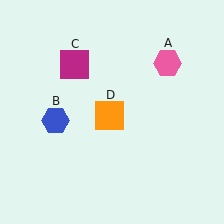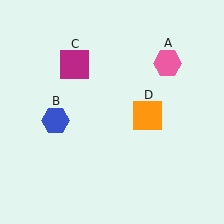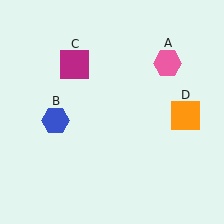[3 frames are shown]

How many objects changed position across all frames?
1 object changed position: orange square (object D).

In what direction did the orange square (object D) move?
The orange square (object D) moved right.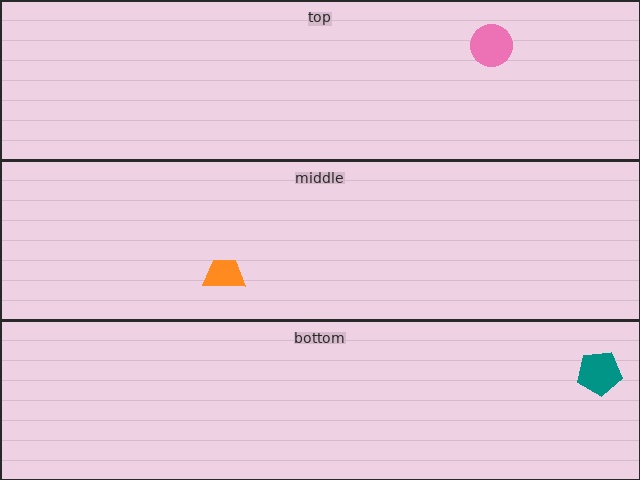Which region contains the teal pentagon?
The bottom region.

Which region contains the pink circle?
The top region.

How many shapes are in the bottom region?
1.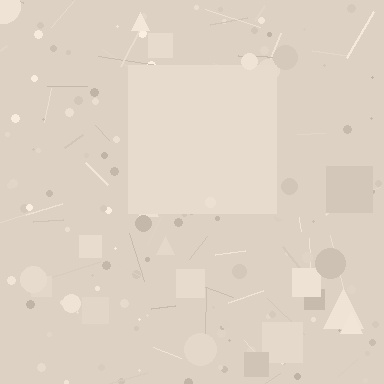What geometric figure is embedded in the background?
A square is embedded in the background.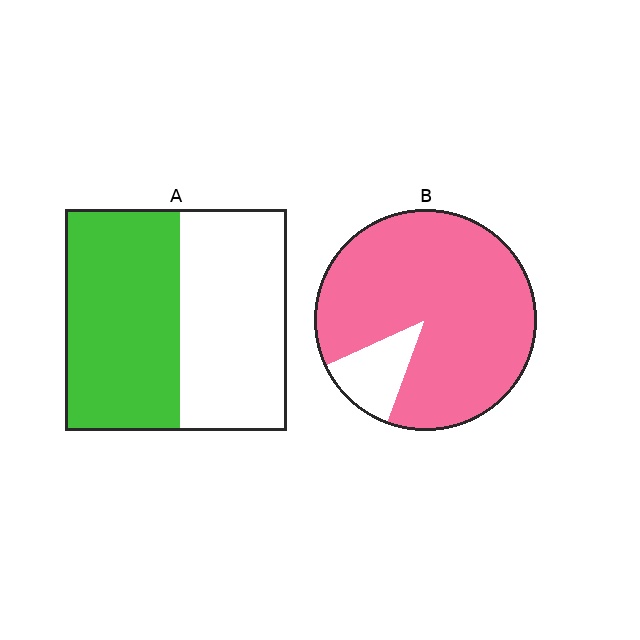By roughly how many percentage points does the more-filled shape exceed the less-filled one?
By roughly 35 percentage points (B over A).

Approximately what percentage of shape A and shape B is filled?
A is approximately 50% and B is approximately 90%.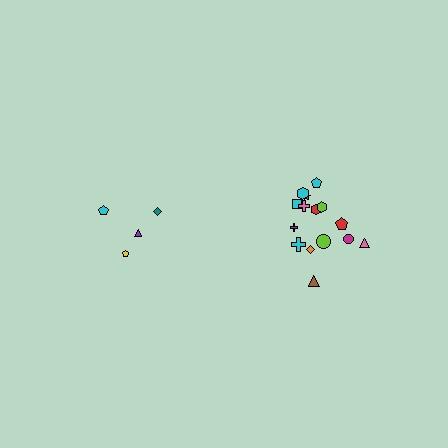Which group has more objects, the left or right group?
The right group.